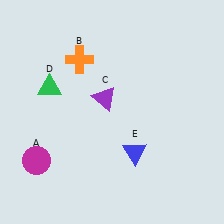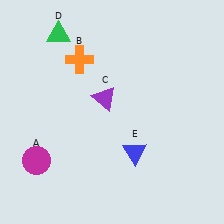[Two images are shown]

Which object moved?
The green triangle (D) moved up.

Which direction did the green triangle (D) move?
The green triangle (D) moved up.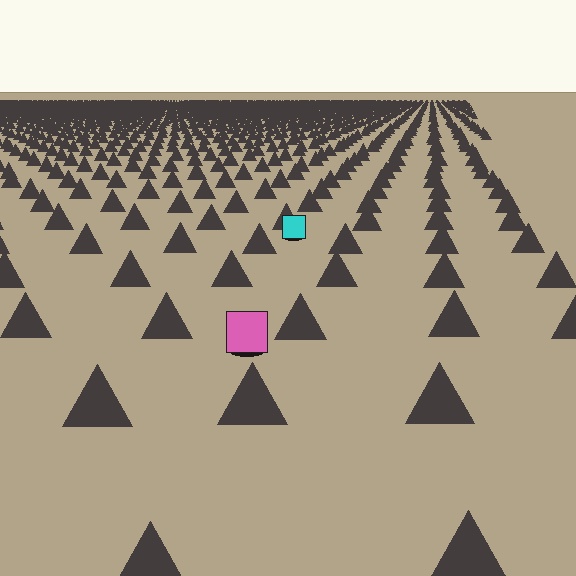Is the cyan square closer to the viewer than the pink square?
No. The pink square is closer — you can tell from the texture gradient: the ground texture is coarser near it.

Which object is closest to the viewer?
The pink square is closest. The texture marks near it are larger and more spread out.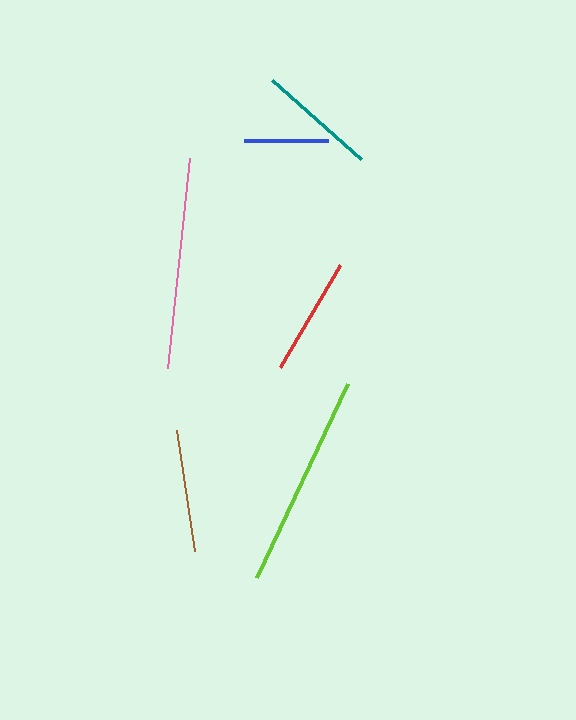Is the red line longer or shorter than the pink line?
The pink line is longer than the red line.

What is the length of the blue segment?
The blue segment is approximately 83 pixels long.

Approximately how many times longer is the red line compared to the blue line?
The red line is approximately 1.4 times the length of the blue line.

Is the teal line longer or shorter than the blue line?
The teal line is longer than the blue line.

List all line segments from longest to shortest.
From longest to shortest: lime, pink, brown, teal, red, blue.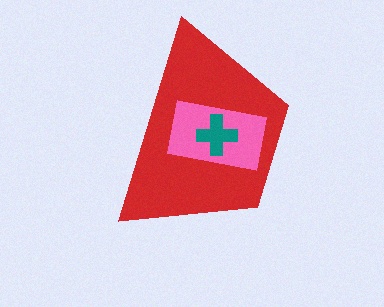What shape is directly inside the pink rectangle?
The teal cross.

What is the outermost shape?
The red trapezoid.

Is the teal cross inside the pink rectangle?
Yes.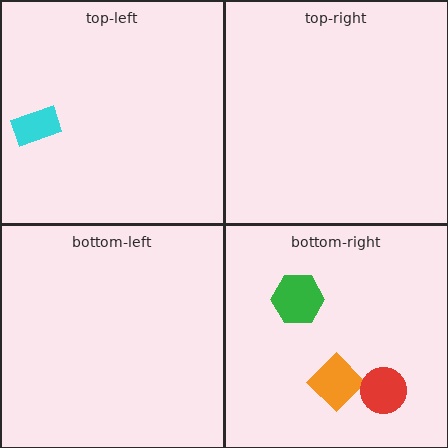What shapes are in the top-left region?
The cyan rectangle.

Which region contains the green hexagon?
The bottom-right region.